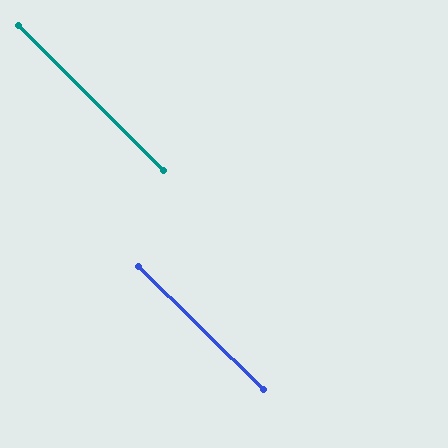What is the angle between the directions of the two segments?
Approximately 1 degree.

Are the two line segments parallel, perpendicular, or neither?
Parallel — their directions differ by only 0.5°.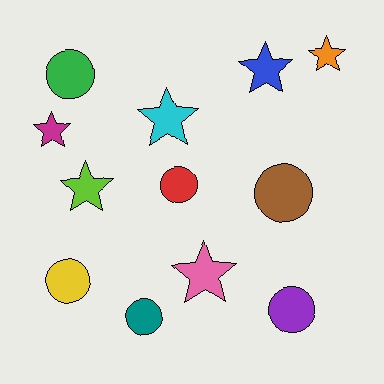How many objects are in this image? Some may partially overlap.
There are 12 objects.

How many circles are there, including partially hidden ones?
There are 6 circles.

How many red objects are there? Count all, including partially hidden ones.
There is 1 red object.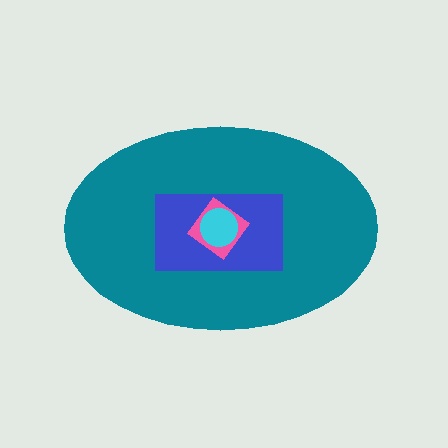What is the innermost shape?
The cyan circle.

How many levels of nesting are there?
4.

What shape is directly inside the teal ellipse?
The blue rectangle.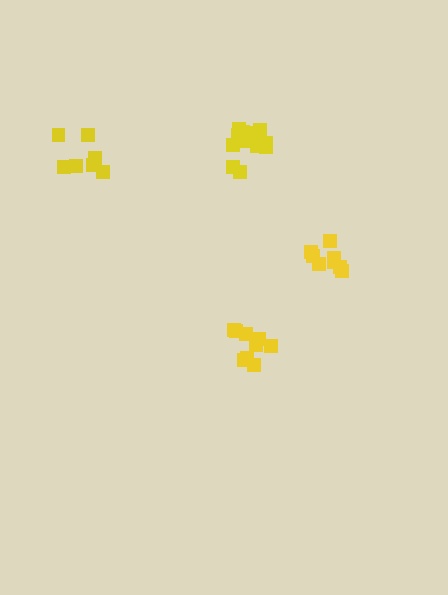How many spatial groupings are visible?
There are 4 spatial groupings.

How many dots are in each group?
Group 1: 9 dots, Group 2: 12 dots, Group 3: 8 dots, Group 4: 8 dots (37 total).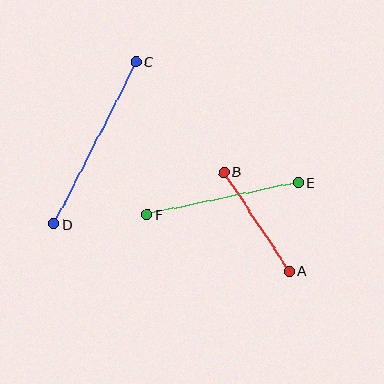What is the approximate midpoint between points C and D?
The midpoint is at approximately (95, 143) pixels.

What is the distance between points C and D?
The distance is approximately 182 pixels.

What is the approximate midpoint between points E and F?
The midpoint is at approximately (223, 199) pixels.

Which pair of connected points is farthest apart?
Points C and D are farthest apart.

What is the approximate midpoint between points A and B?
The midpoint is at approximately (257, 222) pixels.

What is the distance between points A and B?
The distance is approximately 119 pixels.